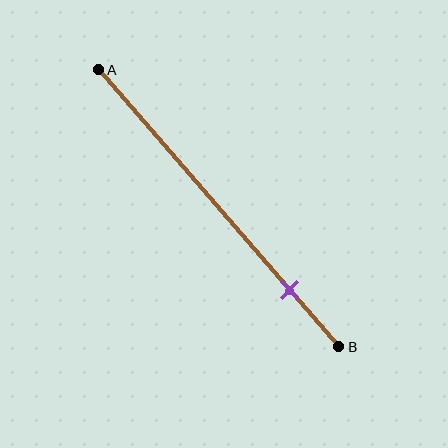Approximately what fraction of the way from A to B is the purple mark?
The purple mark is approximately 80% of the way from A to B.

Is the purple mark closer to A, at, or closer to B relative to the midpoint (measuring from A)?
The purple mark is closer to point B than the midpoint of segment AB.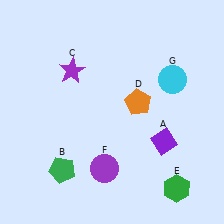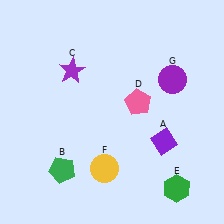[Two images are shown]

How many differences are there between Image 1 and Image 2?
There are 3 differences between the two images.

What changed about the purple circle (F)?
In Image 1, F is purple. In Image 2, it changed to yellow.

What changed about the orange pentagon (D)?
In Image 1, D is orange. In Image 2, it changed to pink.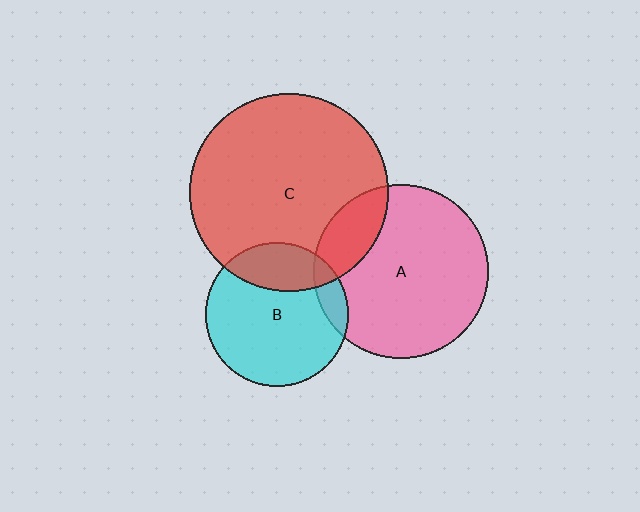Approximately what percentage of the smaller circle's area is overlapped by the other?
Approximately 20%.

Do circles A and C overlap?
Yes.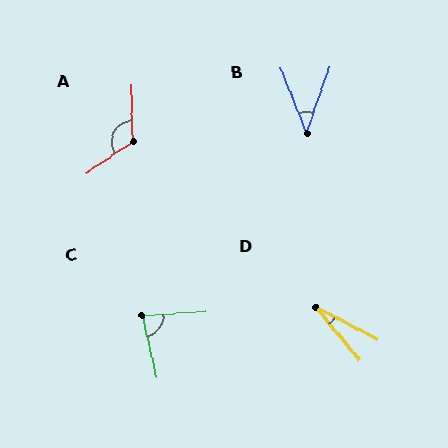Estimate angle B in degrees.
Approximately 40 degrees.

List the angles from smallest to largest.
D (23°), B (40°), C (81°), A (123°).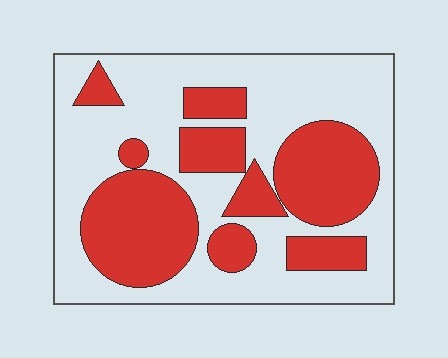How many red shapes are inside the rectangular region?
9.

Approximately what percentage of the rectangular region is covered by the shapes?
Approximately 40%.